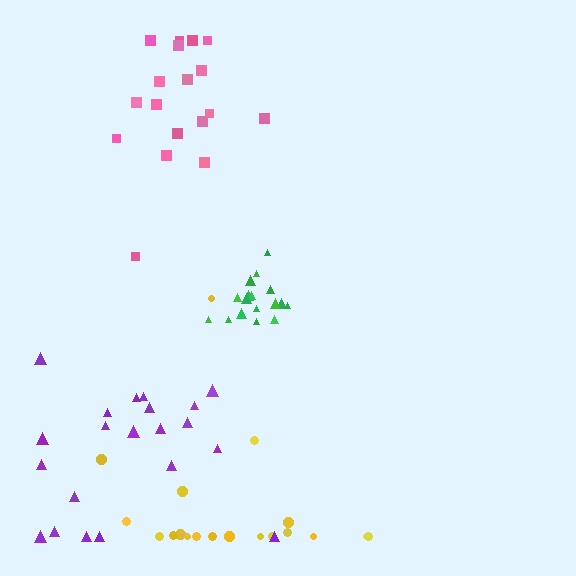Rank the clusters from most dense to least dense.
green, pink, yellow, purple.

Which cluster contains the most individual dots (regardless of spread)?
Purple (22).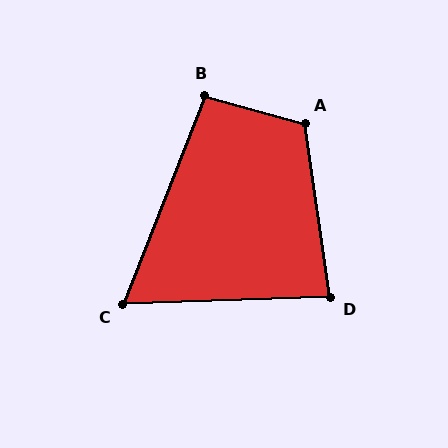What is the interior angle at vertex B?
Approximately 96 degrees (obtuse).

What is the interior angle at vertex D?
Approximately 84 degrees (acute).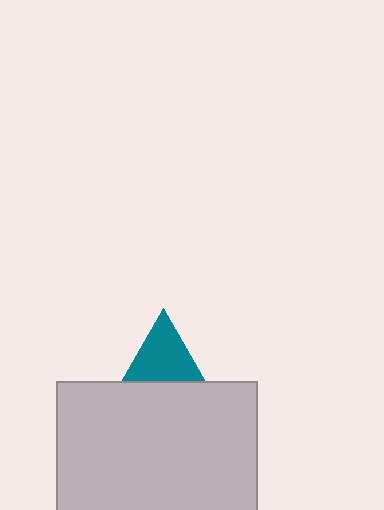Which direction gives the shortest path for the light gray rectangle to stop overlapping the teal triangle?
Moving down gives the shortest separation.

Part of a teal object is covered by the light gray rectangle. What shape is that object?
It is a triangle.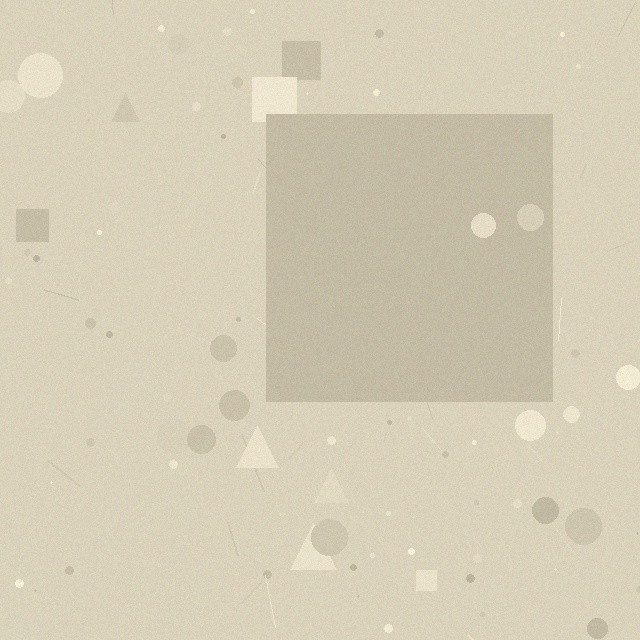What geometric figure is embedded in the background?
A square is embedded in the background.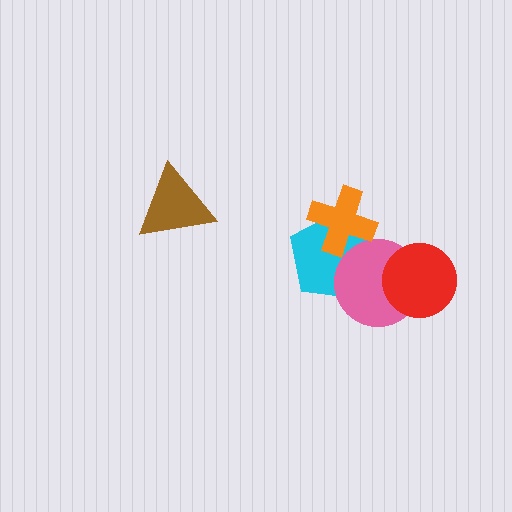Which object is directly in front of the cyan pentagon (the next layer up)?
The pink circle is directly in front of the cyan pentagon.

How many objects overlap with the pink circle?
2 objects overlap with the pink circle.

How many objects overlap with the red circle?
1 object overlaps with the red circle.